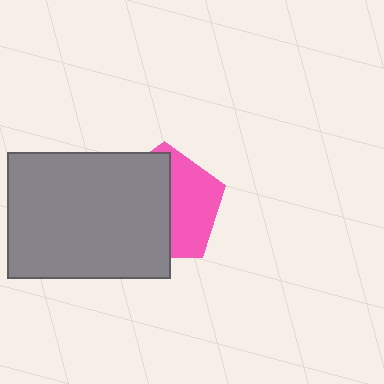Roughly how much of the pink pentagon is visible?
A small part of it is visible (roughly 43%).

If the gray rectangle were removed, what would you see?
You would see the complete pink pentagon.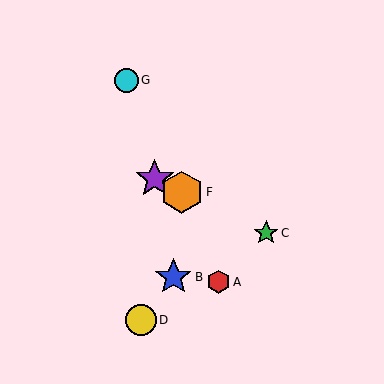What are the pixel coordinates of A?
Object A is at (218, 282).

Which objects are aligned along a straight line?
Objects C, E, F are aligned along a straight line.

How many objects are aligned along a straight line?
3 objects (C, E, F) are aligned along a straight line.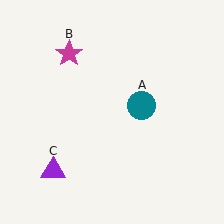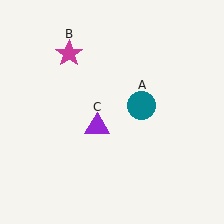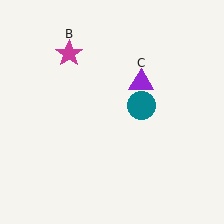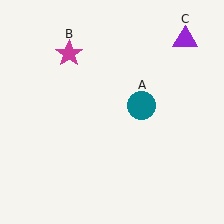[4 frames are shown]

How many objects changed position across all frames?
1 object changed position: purple triangle (object C).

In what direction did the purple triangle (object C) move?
The purple triangle (object C) moved up and to the right.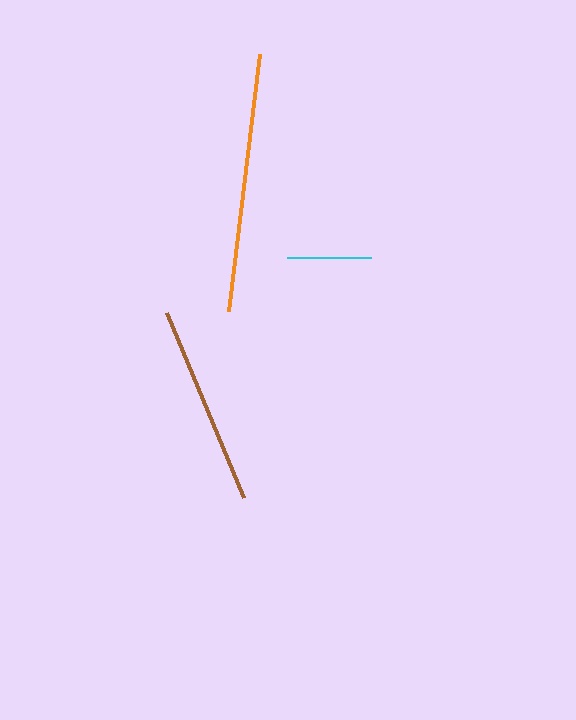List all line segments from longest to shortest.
From longest to shortest: orange, brown, cyan.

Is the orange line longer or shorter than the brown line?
The orange line is longer than the brown line.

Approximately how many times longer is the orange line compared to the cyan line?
The orange line is approximately 3.1 times the length of the cyan line.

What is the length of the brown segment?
The brown segment is approximately 201 pixels long.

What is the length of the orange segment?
The orange segment is approximately 260 pixels long.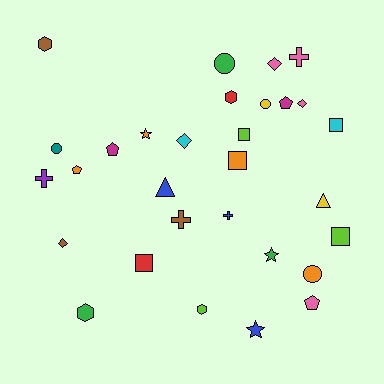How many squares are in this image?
There are 5 squares.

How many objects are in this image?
There are 30 objects.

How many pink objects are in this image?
There are 4 pink objects.